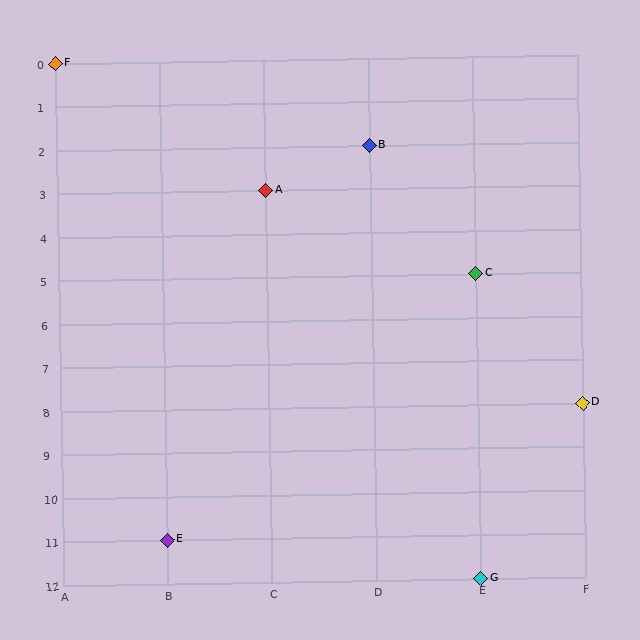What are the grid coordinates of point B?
Point B is at grid coordinates (D, 2).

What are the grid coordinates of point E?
Point E is at grid coordinates (B, 11).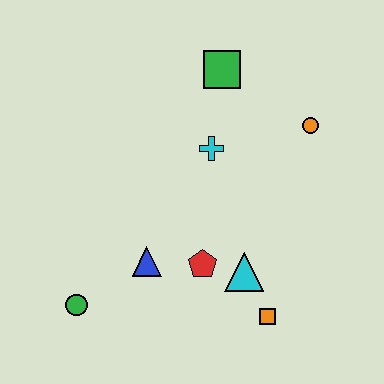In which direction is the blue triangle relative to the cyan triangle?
The blue triangle is to the left of the cyan triangle.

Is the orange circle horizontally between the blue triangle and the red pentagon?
No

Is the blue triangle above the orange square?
Yes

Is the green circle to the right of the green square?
No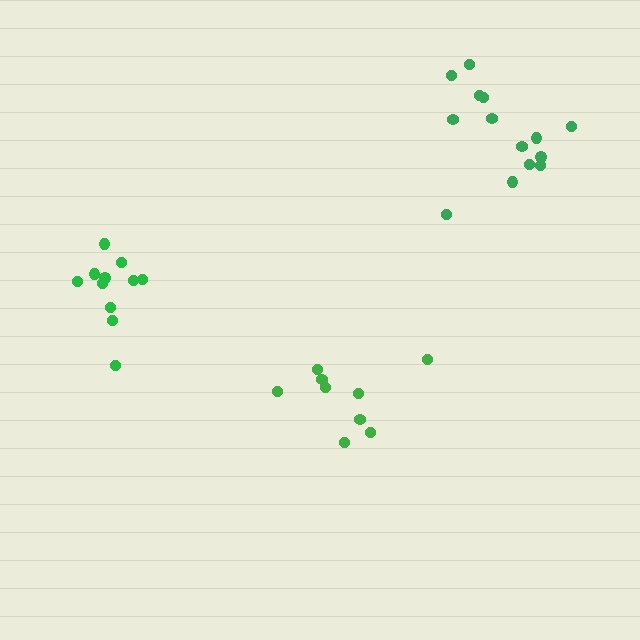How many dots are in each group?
Group 1: 9 dots, Group 2: 14 dots, Group 3: 11 dots (34 total).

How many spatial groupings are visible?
There are 3 spatial groupings.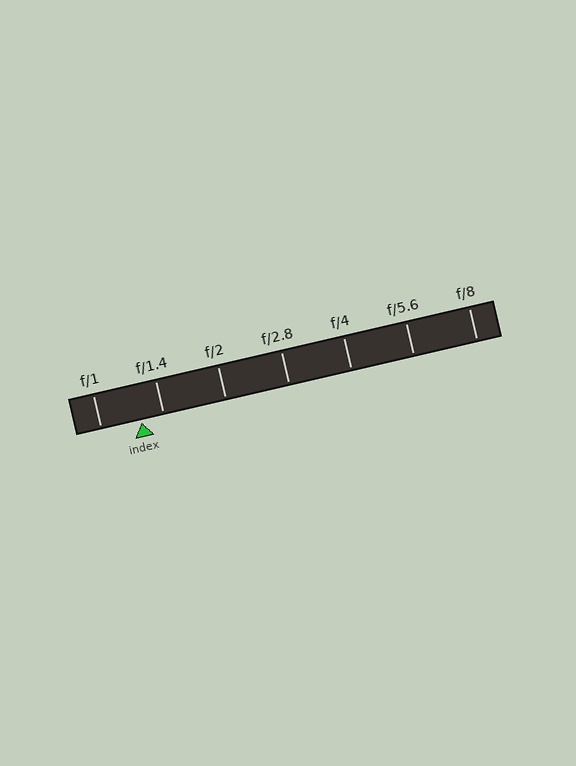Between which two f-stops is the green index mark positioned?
The index mark is between f/1 and f/1.4.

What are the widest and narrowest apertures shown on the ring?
The widest aperture shown is f/1 and the narrowest is f/8.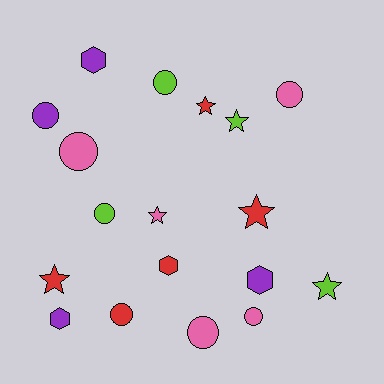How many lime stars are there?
There are 2 lime stars.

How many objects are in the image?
There are 18 objects.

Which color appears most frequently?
Red, with 5 objects.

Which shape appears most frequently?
Circle, with 8 objects.